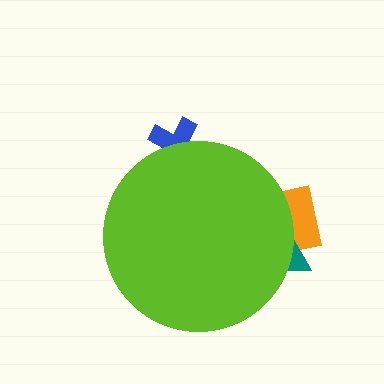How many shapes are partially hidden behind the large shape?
3 shapes are partially hidden.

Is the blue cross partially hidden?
Yes, the blue cross is partially hidden behind the lime circle.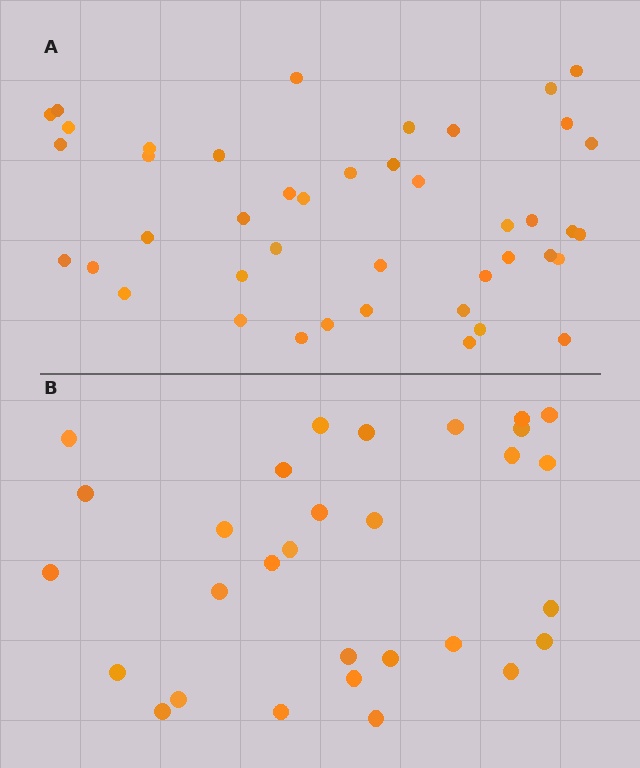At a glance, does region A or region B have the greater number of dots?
Region A (the top region) has more dots.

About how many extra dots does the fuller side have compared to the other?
Region A has approximately 15 more dots than region B.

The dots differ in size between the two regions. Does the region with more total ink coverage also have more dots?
No. Region B has more total ink coverage because its dots are larger, but region A actually contains more individual dots. Total area can be misleading — the number of items is what matters here.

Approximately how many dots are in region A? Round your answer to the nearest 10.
About 40 dots. (The exact count is 43, which rounds to 40.)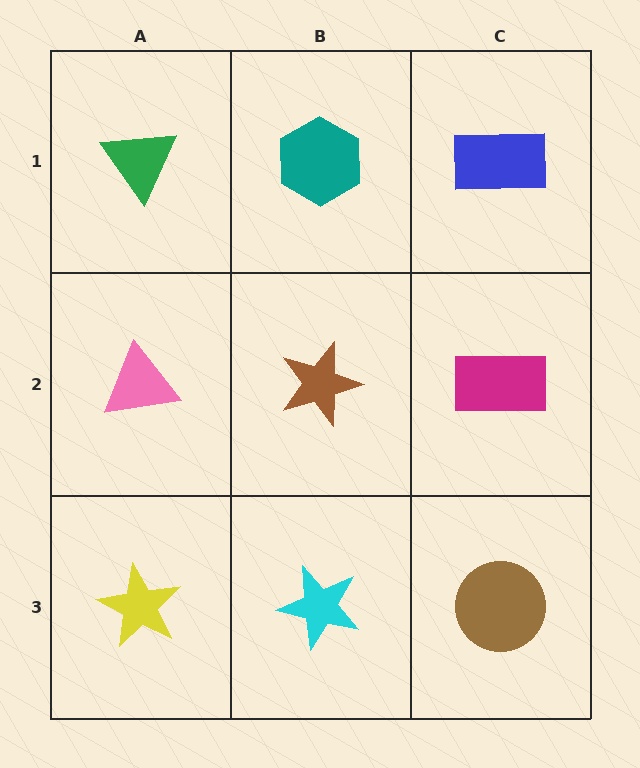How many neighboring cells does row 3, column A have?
2.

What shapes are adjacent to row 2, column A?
A green triangle (row 1, column A), a yellow star (row 3, column A), a brown star (row 2, column B).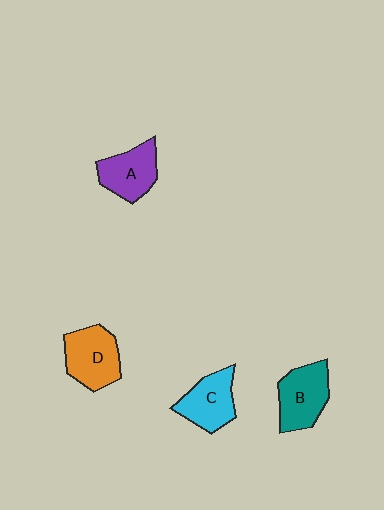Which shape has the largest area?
Shape D (orange).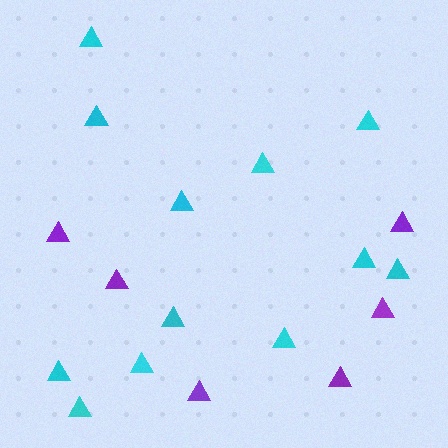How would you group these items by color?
There are 2 groups: one group of purple triangles (6) and one group of cyan triangles (12).